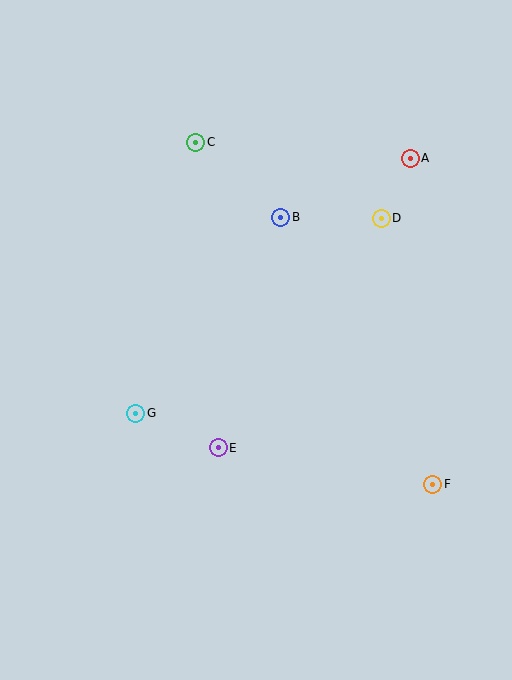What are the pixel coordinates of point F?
Point F is at (433, 484).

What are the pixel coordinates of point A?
Point A is at (410, 158).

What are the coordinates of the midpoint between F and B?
The midpoint between F and B is at (357, 351).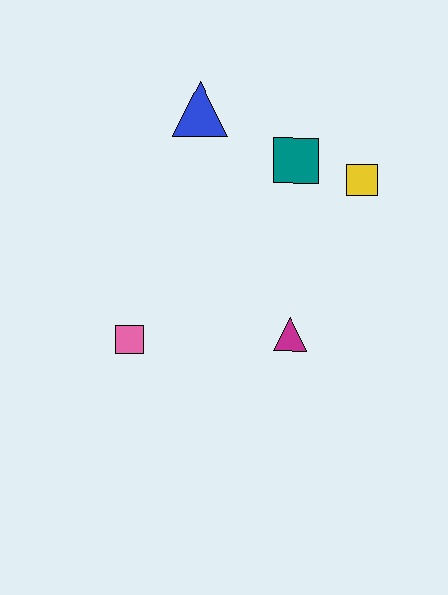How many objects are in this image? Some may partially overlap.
There are 5 objects.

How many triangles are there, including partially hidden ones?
There are 2 triangles.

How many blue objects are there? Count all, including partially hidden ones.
There is 1 blue object.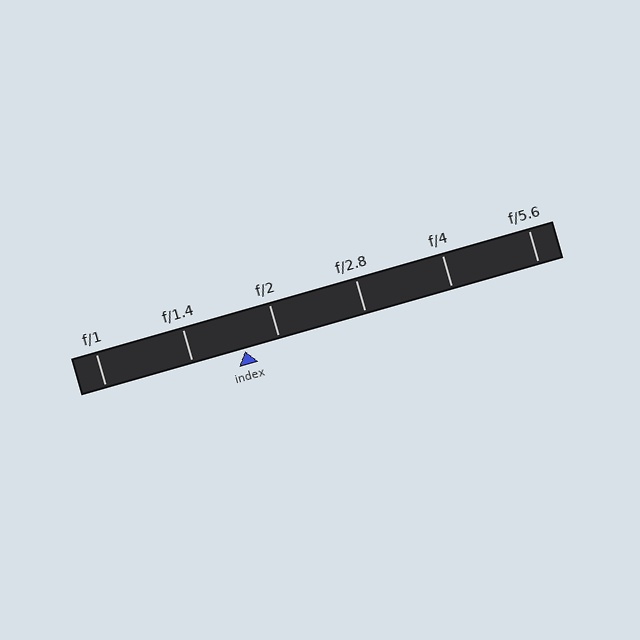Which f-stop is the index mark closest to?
The index mark is closest to f/2.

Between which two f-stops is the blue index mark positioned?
The index mark is between f/1.4 and f/2.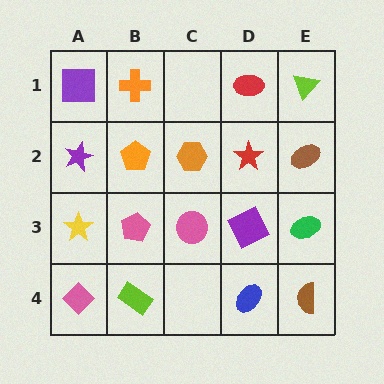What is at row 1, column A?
A purple square.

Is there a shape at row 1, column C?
No, that cell is empty.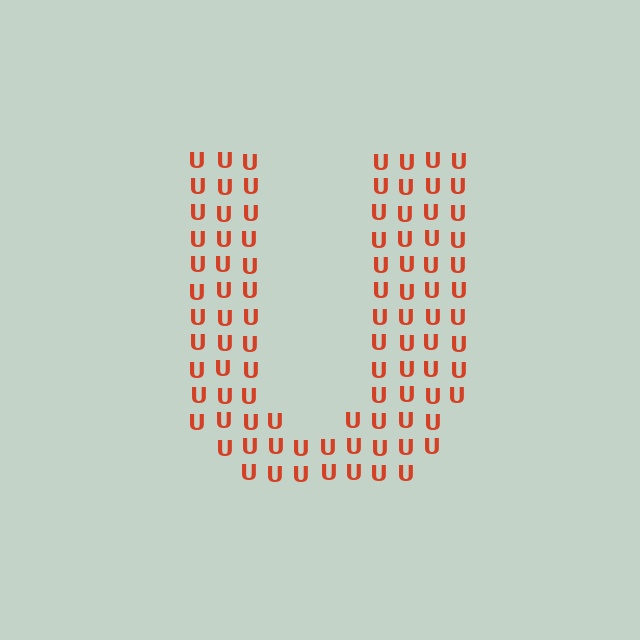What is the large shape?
The large shape is the letter U.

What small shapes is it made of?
It is made of small letter U's.